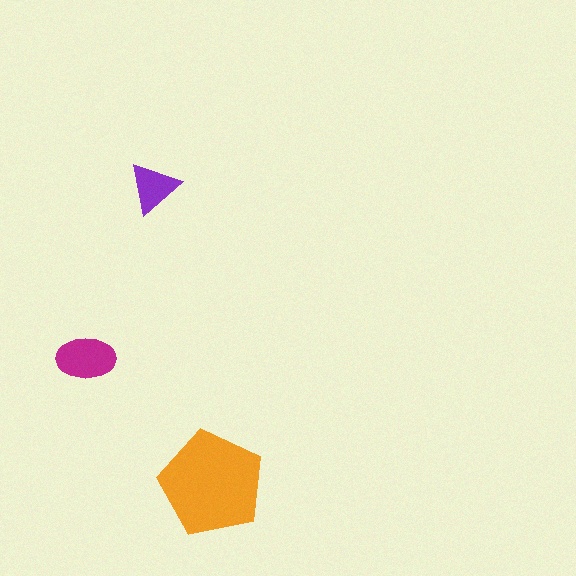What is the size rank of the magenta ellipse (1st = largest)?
2nd.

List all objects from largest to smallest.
The orange pentagon, the magenta ellipse, the purple triangle.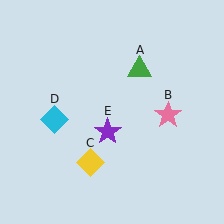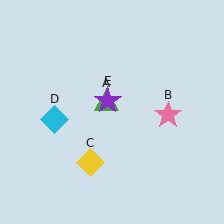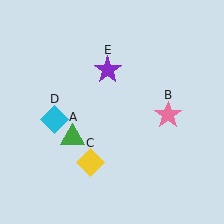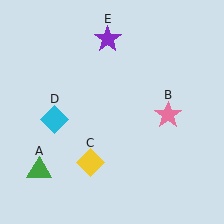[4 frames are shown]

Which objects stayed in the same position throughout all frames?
Pink star (object B) and yellow diamond (object C) and cyan diamond (object D) remained stationary.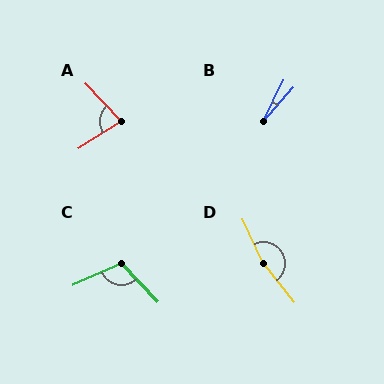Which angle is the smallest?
B, at approximately 16 degrees.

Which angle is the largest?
D, at approximately 166 degrees.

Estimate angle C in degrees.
Approximately 109 degrees.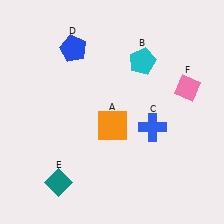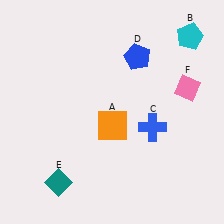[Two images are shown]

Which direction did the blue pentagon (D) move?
The blue pentagon (D) moved right.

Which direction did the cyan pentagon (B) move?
The cyan pentagon (B) moved right.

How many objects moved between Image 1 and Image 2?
2 objects moved between the two images.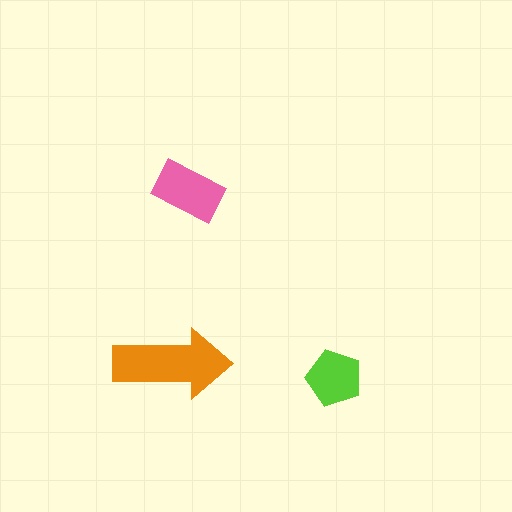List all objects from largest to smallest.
The orange arrow, the pink rectangle, the lime pentagon.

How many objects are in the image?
There are 3 objects in the image.